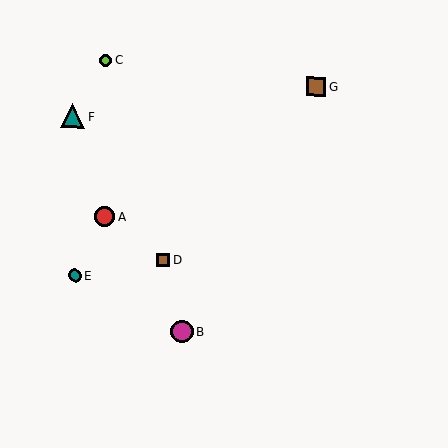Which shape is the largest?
The teal triangle (labeled F) is the largest.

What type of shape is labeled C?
Shape C is a lime circle.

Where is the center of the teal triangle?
The center of the teal triangle is at (72, 116).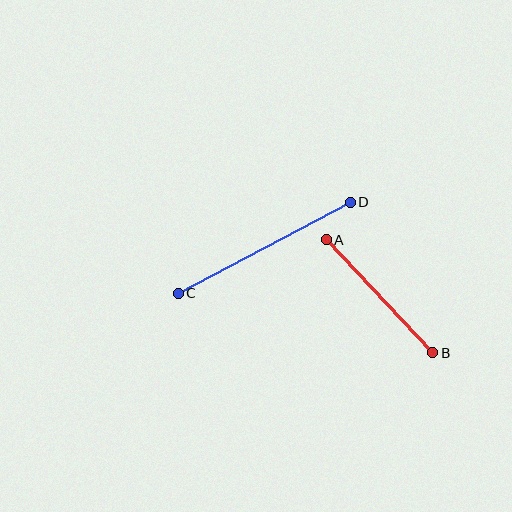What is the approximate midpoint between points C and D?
The midpoint is at approximately (264, 248) pixels.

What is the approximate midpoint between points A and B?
The midpoint is at approximately (379, 296) pixels.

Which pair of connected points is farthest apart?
Points C and D are farthest apart.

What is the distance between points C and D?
The distance is approximately 195 pixels.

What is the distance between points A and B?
The distance is approximately 155 pixels.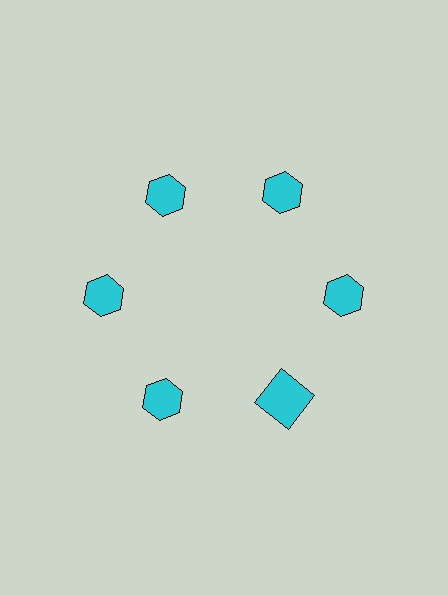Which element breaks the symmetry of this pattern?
The cyan square at roughly the 5 o'clock position breaks the symmetry. All other shapes are cyan hexagons.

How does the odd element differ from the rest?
It has a different shape: square instead of hexagon.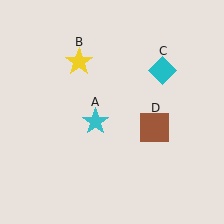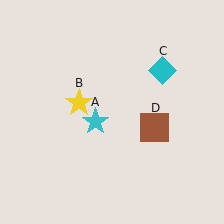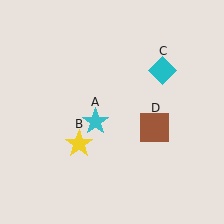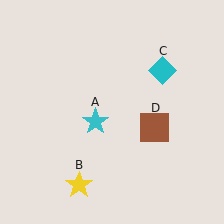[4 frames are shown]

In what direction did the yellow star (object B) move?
The yellow star (object B) moved down.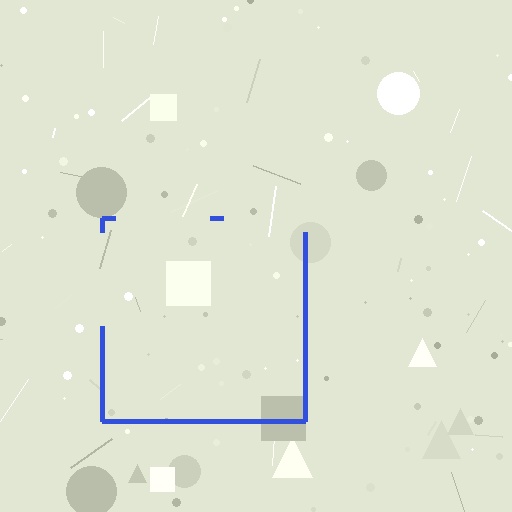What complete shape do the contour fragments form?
The contour fragments form a square.